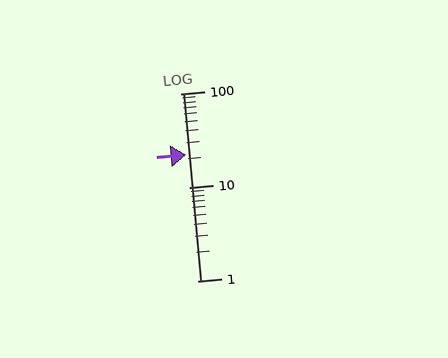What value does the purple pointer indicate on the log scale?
The pointer indicates approximately 22.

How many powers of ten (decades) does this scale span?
The scale spans 2 decades, from 1 to 100.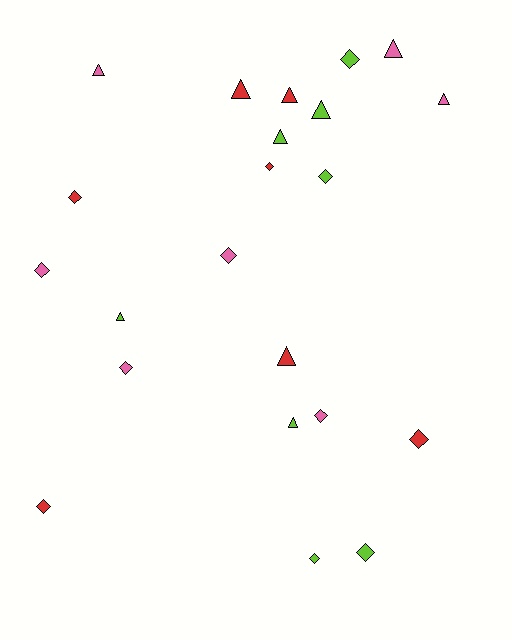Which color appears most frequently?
Lime, with 8 objects.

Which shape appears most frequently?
Diamond, with 12 objects.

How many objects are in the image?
There are 22 objects.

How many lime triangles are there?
There are 4 lime triangles.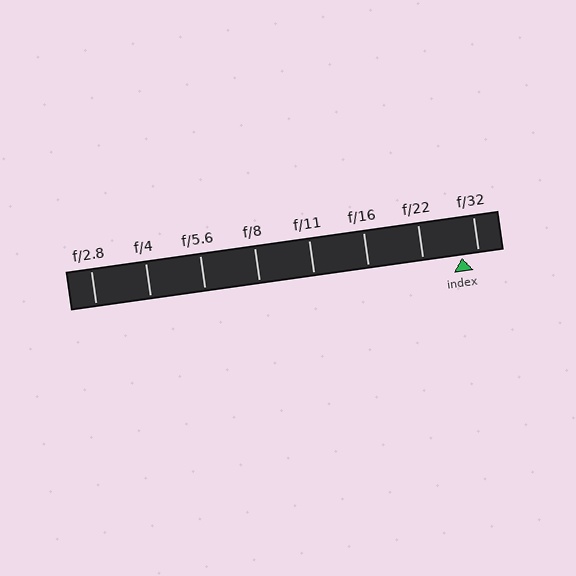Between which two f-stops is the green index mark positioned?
The index mark is between f/22 and f/32.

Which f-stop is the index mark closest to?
The index mark is closest to f/32.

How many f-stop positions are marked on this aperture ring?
There are 8 f-stop positions marked.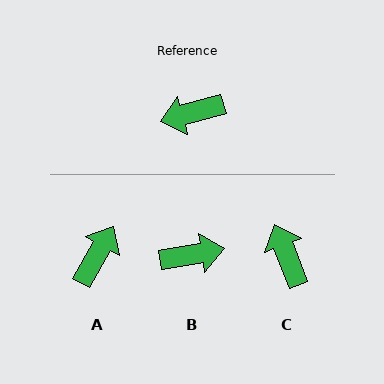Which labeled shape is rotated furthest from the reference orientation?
B, about 174 degrees away.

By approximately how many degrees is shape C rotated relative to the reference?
Approximately 84 degrees clockwise.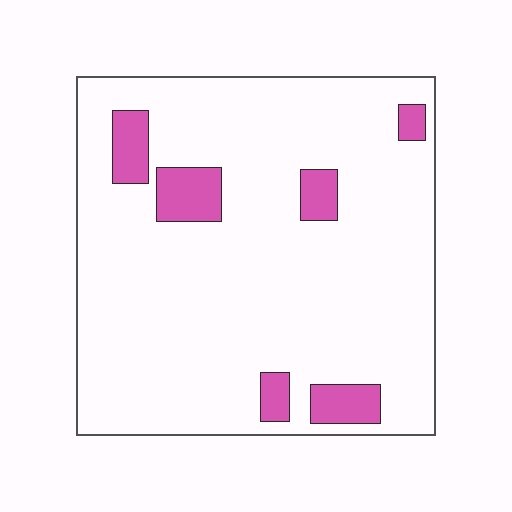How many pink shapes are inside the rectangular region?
6.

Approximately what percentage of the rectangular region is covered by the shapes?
Approximately 10%.